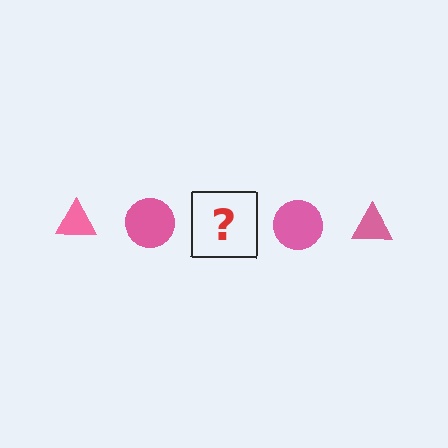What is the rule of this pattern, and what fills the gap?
The rule is that the pattern cycles through triangle, circle shapes in pink. The gap should be filled with a pink triangle.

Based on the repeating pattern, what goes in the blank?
The blank should be a pink triangle.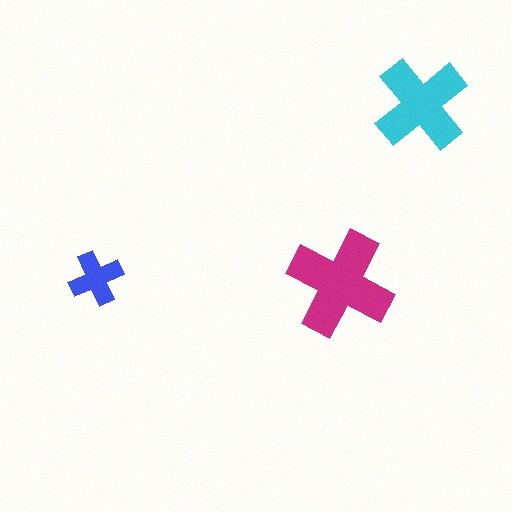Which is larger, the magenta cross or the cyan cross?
The magenta one.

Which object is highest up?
The cyan cross is topmost.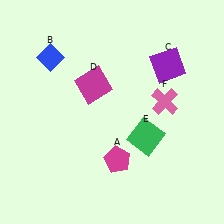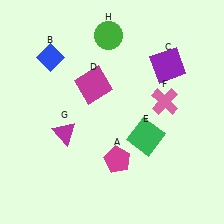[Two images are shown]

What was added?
A magenta triangle (G), a green circle (H) were added in Image 2.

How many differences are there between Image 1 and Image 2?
There are 2 differences between the two images.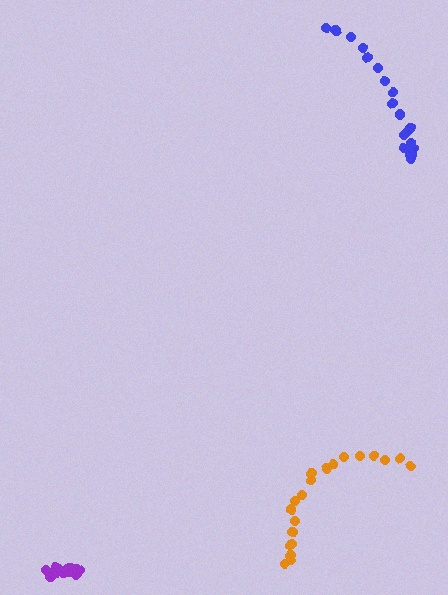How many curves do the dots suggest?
There are 3 distinct paths.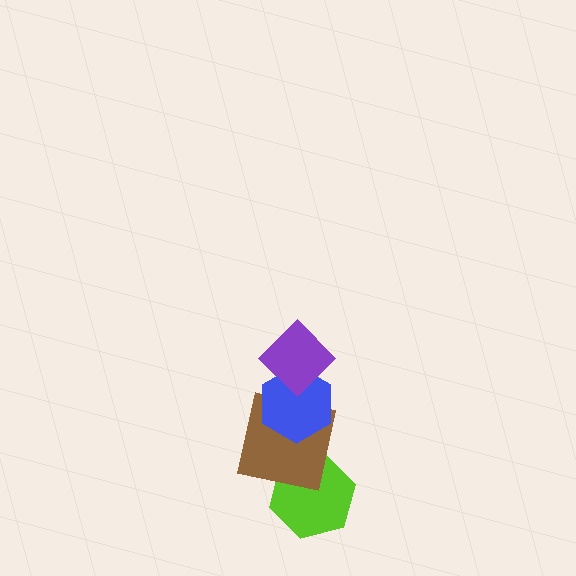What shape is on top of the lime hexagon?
The brown square is on top of the lime hexagon.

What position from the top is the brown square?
The brown square is 3rd from the top.